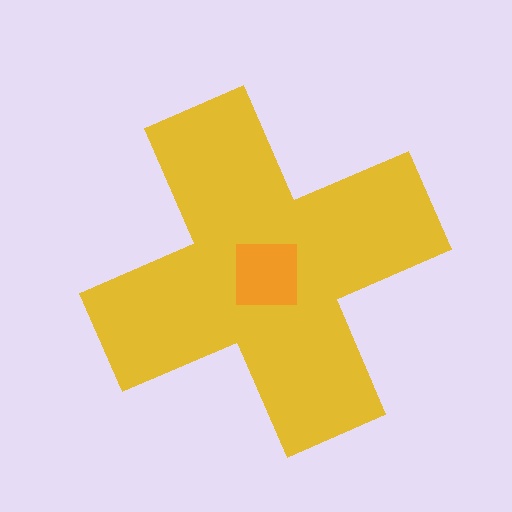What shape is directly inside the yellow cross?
The orange square.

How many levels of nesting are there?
2.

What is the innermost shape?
The orange square.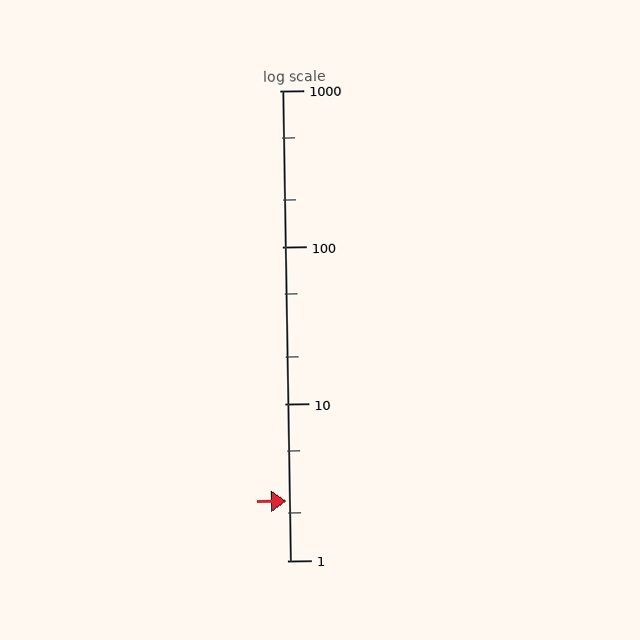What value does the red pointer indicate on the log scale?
The pointer indicates approximately 2.4.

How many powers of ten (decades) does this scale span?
The scale spans 3 decades, from 1 to 1000.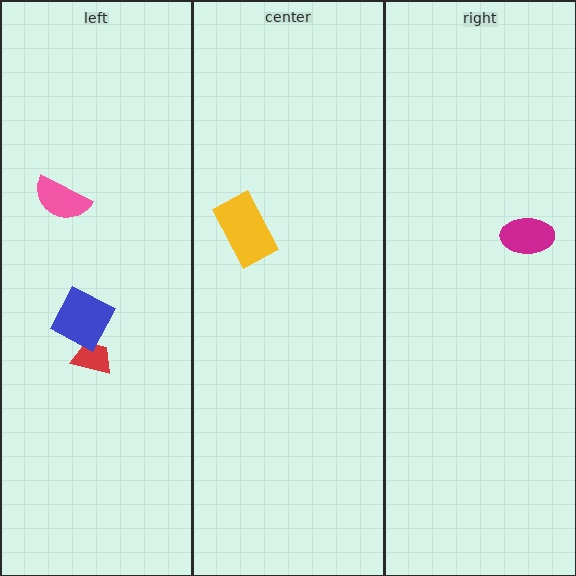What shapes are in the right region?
The magenta ellipse.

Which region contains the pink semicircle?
The left region.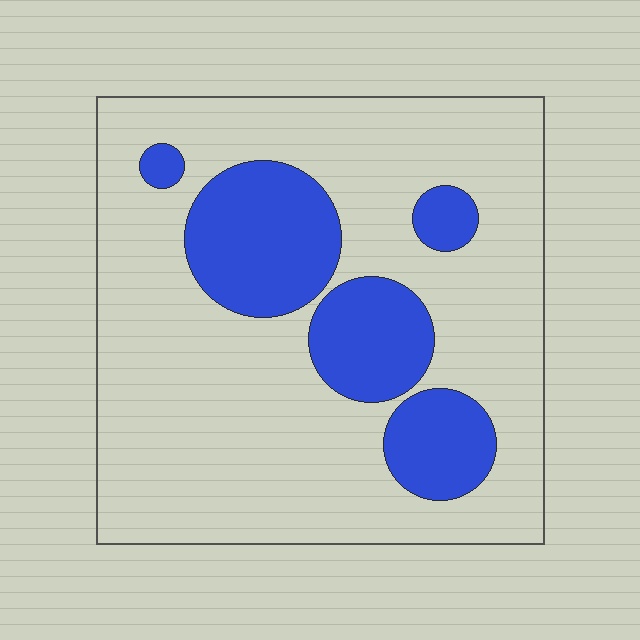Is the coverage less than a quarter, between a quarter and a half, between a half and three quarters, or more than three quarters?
Less than a quarter.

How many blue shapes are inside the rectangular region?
5.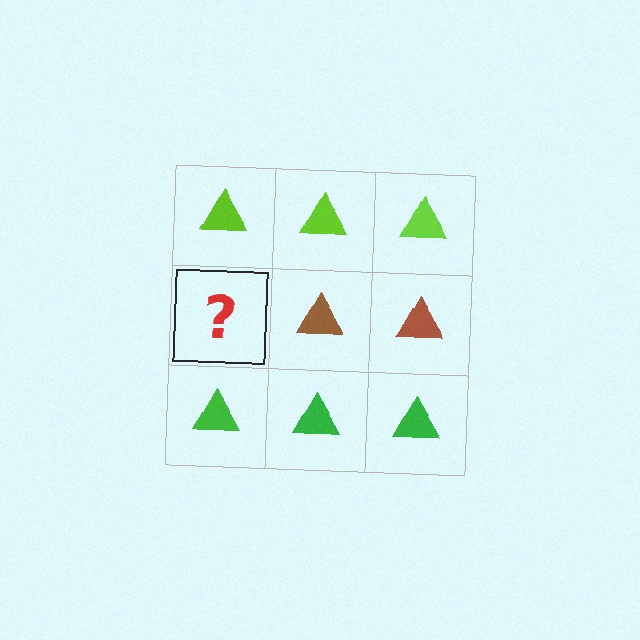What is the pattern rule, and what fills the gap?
The rule is that each row has a consistent color. The gap should be filled with a brown triangle.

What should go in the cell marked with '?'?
The missing cell should contain a brown triangle.